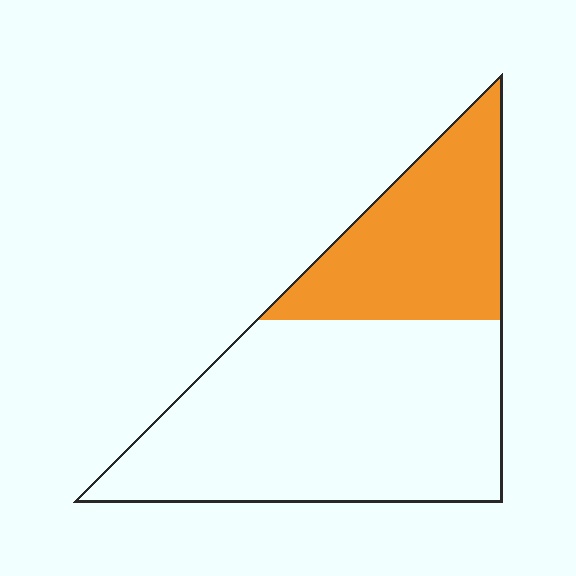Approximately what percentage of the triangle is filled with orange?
Approximately 35%.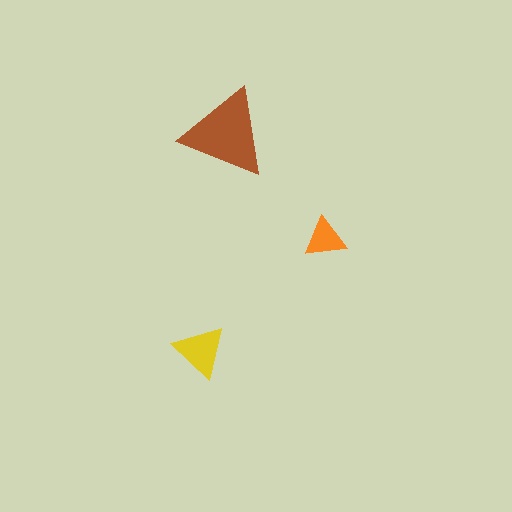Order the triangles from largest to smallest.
the brown one, the yellow one, the orange one.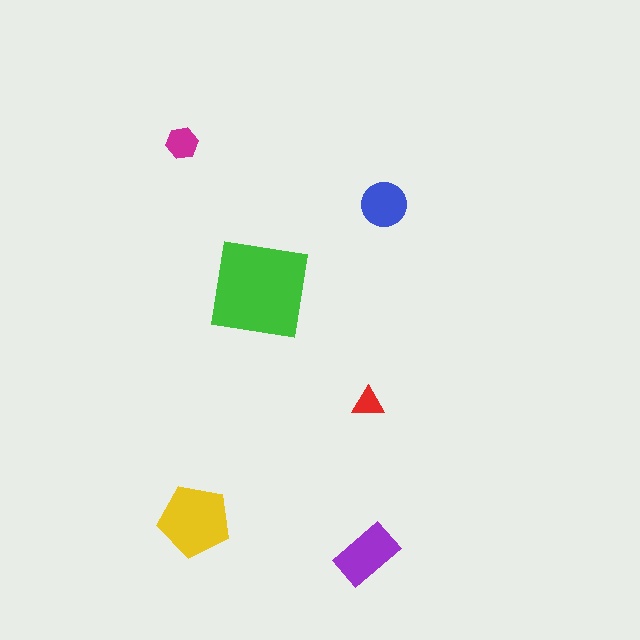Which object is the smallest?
The red triangle.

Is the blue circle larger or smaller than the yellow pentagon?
Smaller.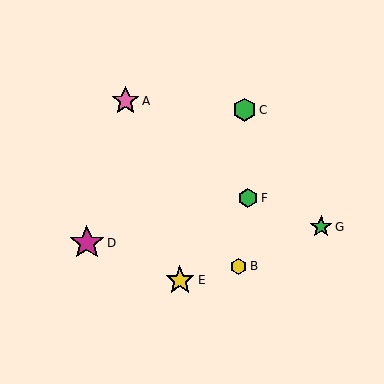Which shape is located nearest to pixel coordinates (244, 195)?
The green hexagon (labeled F) at (248, 198) is nearest to that location.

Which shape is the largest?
The magenta star (labeled D) is the largest.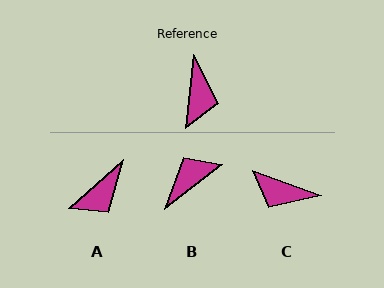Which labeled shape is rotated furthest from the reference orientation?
B, about 134 degrees away.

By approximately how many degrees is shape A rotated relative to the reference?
Approximately 42 degrees clockwise.